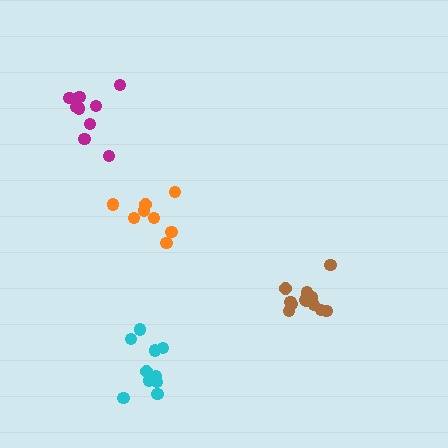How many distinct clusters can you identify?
There are 4 distinct clusters.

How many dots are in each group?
Group 1: 8 dots, Group 2: 10 dots, Group 3: 12 dots, Group 4: 9 dots (39 total).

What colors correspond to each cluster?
The clusters are colored: orange, cyan, brown, magenta.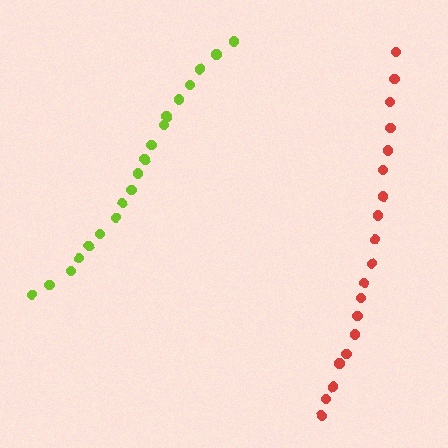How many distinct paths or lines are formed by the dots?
There are 2 distinct paths.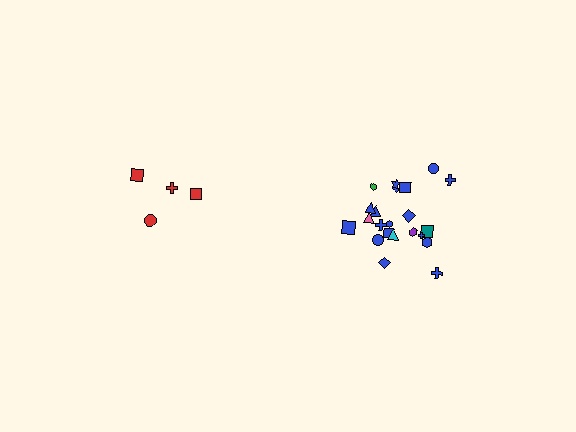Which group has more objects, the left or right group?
The right group.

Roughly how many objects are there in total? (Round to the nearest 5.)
Roughly 25 objects in total.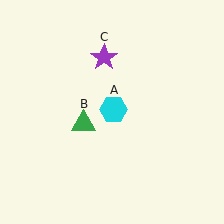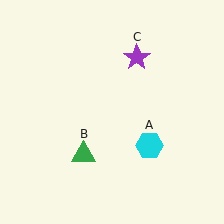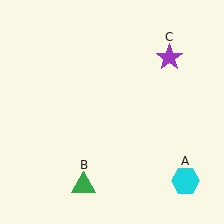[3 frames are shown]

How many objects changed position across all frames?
3 objects changed position: cyan hexagon (object A), green triangle (object B), purple star (object C).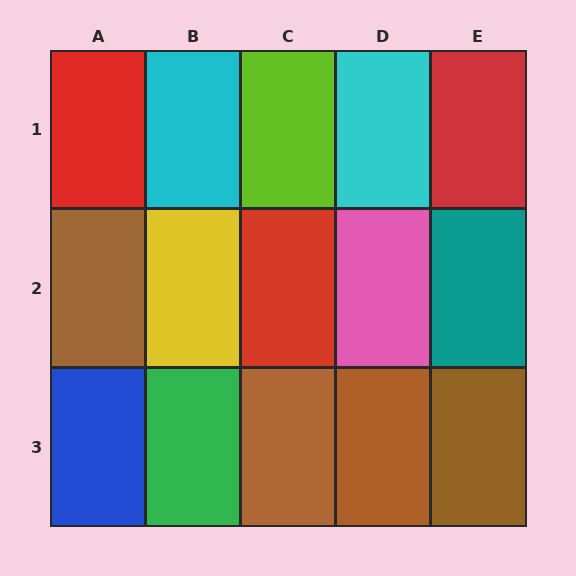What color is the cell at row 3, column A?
Blue.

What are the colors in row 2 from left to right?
Brown, yellow, red, pink, teal.